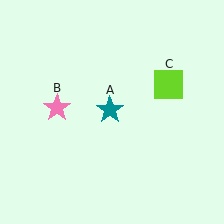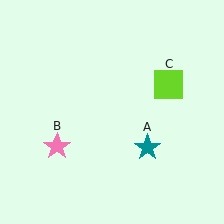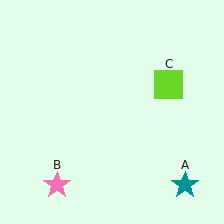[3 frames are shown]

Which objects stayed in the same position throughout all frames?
Lime square (object C) remained stationary.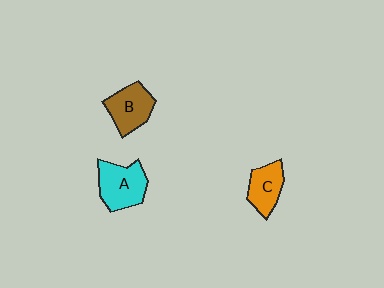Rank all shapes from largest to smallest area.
From largest to smallest: A (cyan), B (brown), C (orange).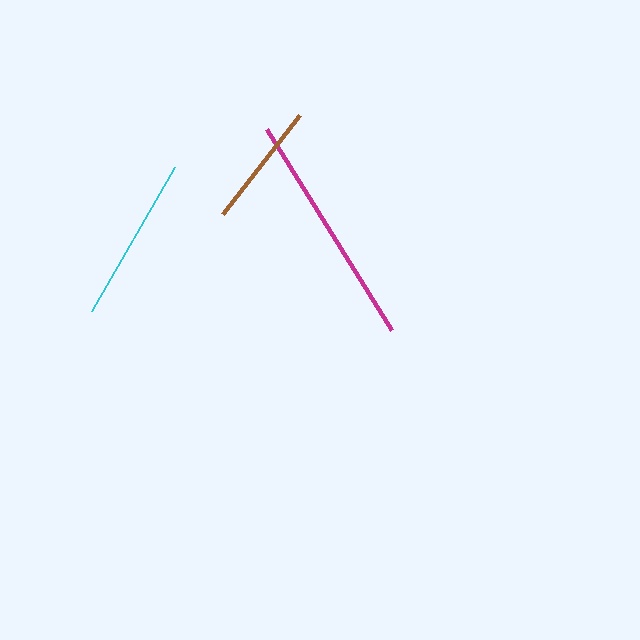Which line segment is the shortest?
The brown line is the shortest at approximately 125 pixels.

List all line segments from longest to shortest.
From longest to shortest: magenta, cyan, brown.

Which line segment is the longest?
The magenta line is the longest at approximately 236 pixels.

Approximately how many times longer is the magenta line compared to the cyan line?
The magenta line is approximately 1.4 times the length of the cyan line.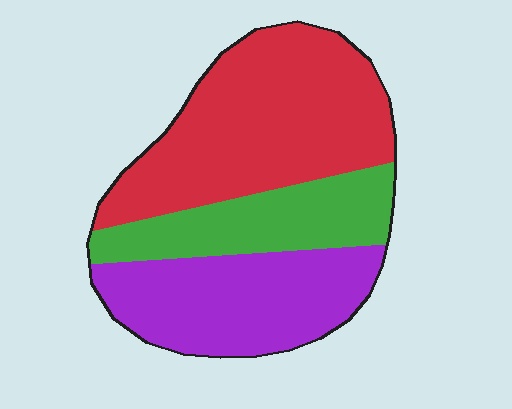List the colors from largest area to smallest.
From largest to smallest: red, purple, green.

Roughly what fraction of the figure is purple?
Purple takes up about one third (1/3) of the figure.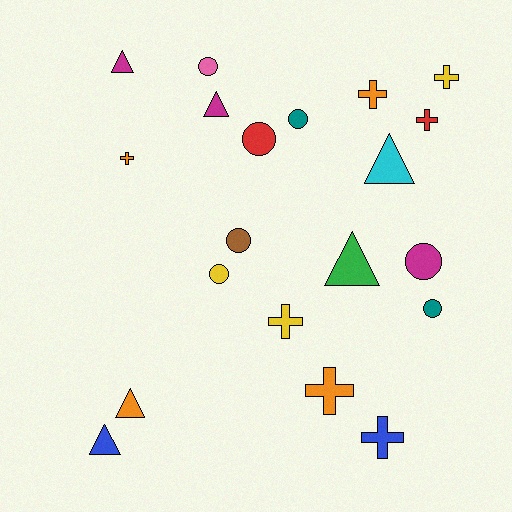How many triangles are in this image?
There are 6 triangles.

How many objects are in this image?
There are 20 objects.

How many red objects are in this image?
There are 2 red objects.